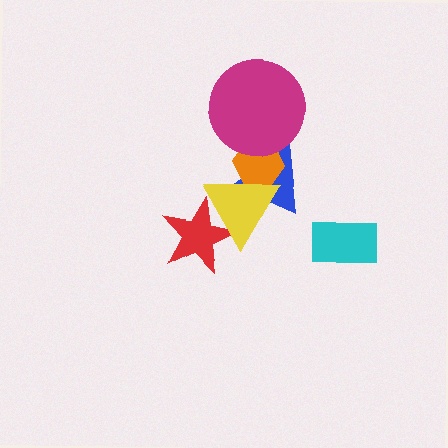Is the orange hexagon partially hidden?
Yes, it is partially covered by another shape.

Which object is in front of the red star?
The yellow triangle is in front of the red star.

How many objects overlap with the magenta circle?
2 objects overlap with the magenta circle.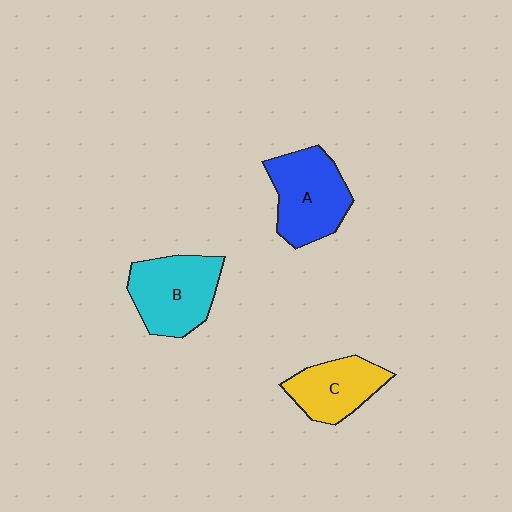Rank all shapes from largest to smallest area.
From largest to smallest: B (cyan), A (blue), C (yellow).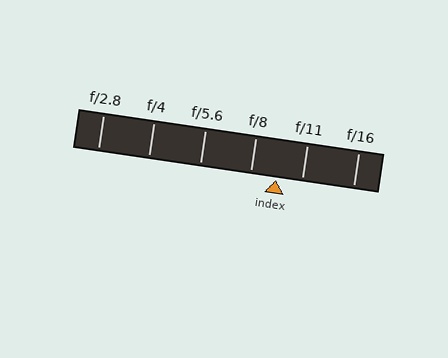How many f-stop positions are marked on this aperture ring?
There are 6 f-stop positions marked.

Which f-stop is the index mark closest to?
The index mark is closest to f/8.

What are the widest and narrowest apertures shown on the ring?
The widest aperture shown is f/2.8 and the narrowest is f/16.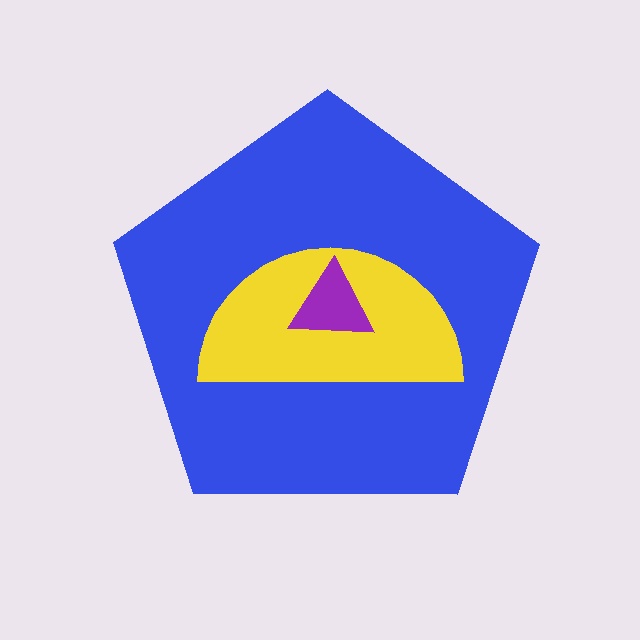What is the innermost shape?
The purple triangle.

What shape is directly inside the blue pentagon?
The yellow semicircle.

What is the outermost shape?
The blue pentagon.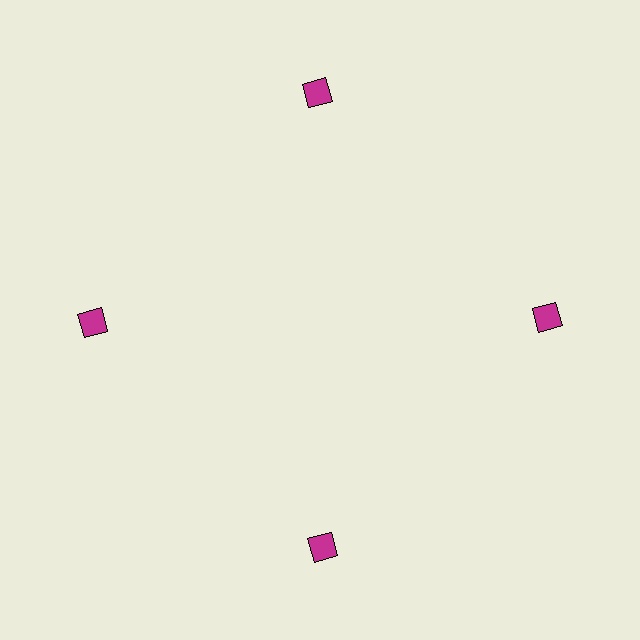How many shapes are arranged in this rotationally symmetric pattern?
There are 4 shapes, arranged in 4 groups of 1.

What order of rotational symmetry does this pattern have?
This pattern has 4-fold rotational symmetry.